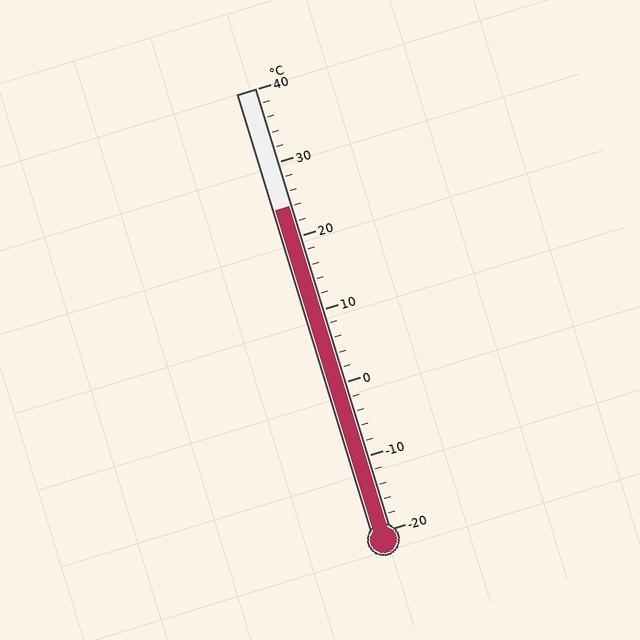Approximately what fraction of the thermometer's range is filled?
The thermometer is filled to approximately 75% of its range.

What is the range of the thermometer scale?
The thermometer scale ranges from -20°C to 40°C.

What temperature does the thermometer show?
The thermometer shows approximately 24°C.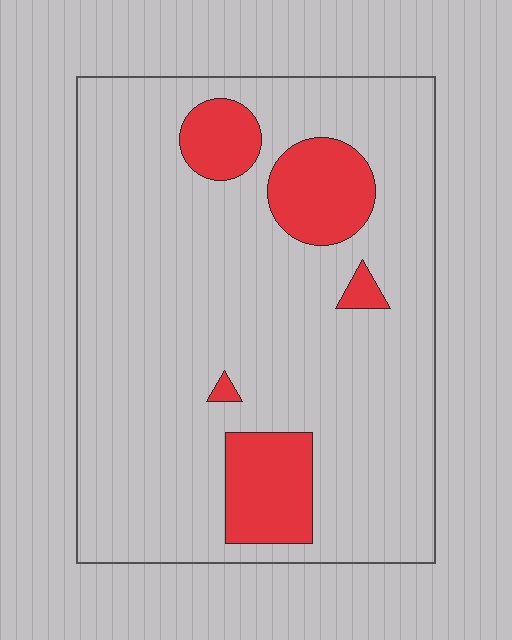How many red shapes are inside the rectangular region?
5.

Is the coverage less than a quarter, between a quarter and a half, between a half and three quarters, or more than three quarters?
Less than a quarter.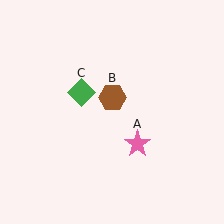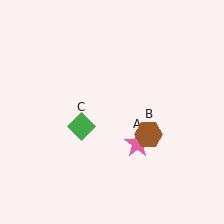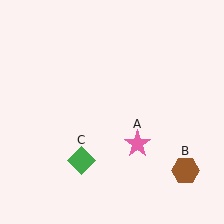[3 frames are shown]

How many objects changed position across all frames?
2 objects changed position: brown hexagon (object B), green diamond (object C).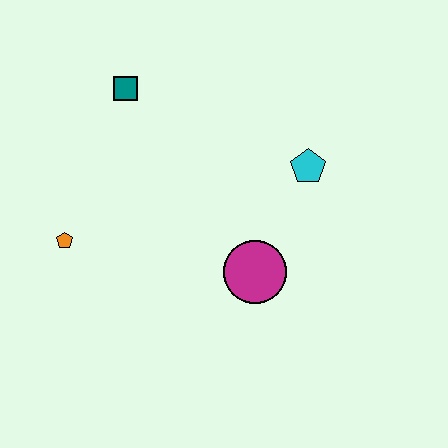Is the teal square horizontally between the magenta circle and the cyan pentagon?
No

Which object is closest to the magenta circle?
The cyan pentagon is closest to the magenta circle.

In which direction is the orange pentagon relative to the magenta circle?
The orange pentagon is to the left of the magenta circle.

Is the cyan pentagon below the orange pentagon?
No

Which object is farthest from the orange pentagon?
The cyan pentagon is farthest from the orange pentagon.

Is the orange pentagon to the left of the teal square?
Yes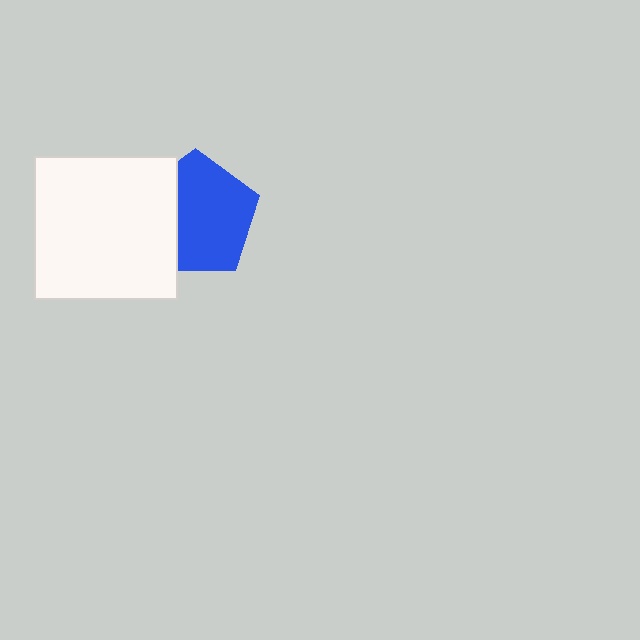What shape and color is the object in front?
The object in front is a white square.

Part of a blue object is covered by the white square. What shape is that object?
It is a pentagon.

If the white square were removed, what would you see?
You would see the complete blue pentagon.